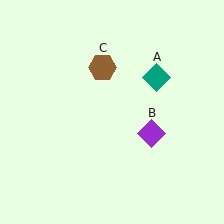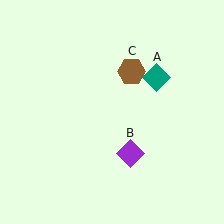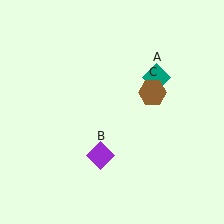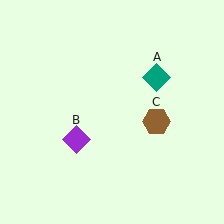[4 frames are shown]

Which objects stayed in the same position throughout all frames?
Teal diamond (object A) remained stationary.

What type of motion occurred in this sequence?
The purple diamond (object B), brown hexagon (object C) rotated clockwise around the center of the scene.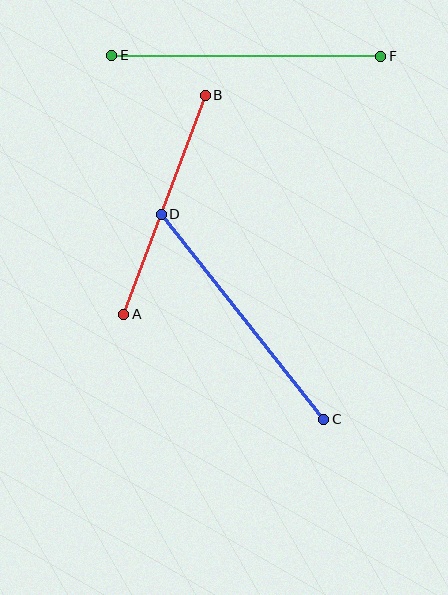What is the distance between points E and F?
The distance is approximately 269 pixels.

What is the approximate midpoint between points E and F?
The midpoint is at approximately (246, 56) pixels.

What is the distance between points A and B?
The distance is approximately 234 pixels.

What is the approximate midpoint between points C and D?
The midpoint is at approximately (242, 317) pixels.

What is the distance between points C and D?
The distance is approximately 262 pixels.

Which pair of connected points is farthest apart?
Points E and F are farthest apart.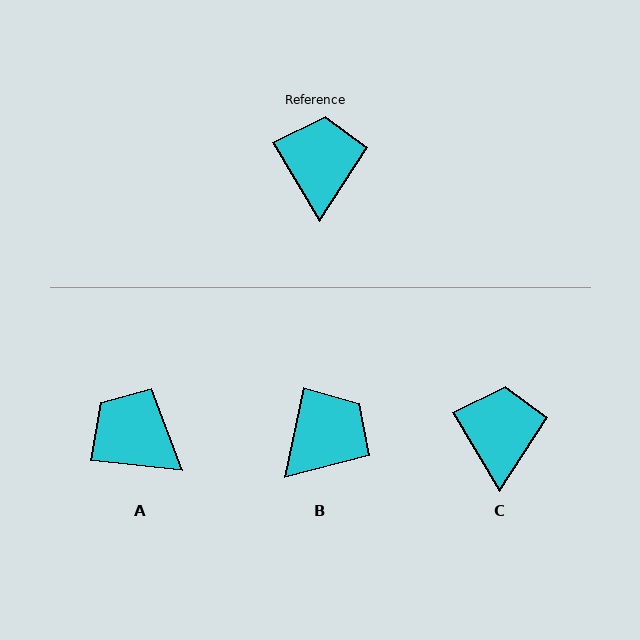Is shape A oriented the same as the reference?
No, it is off by about 54 degrees.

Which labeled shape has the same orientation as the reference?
C.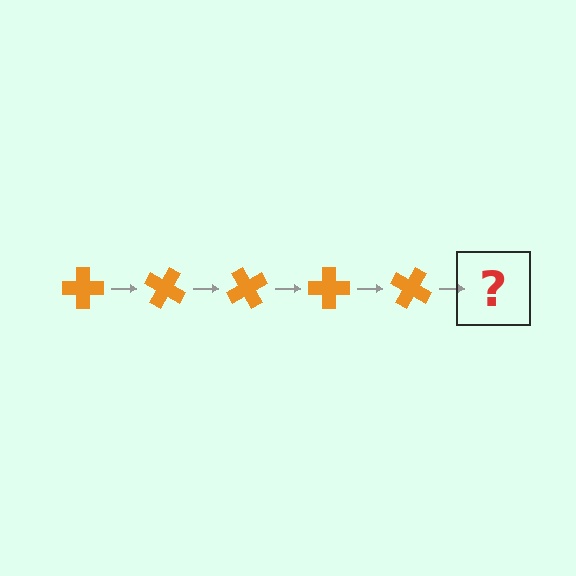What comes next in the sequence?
The next element should be an orange cross rotated 150 degrees.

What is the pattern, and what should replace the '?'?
The pattern is that the cross rotates 30 degrees each step. The '?' should be an orange cross rotated 150 degrees.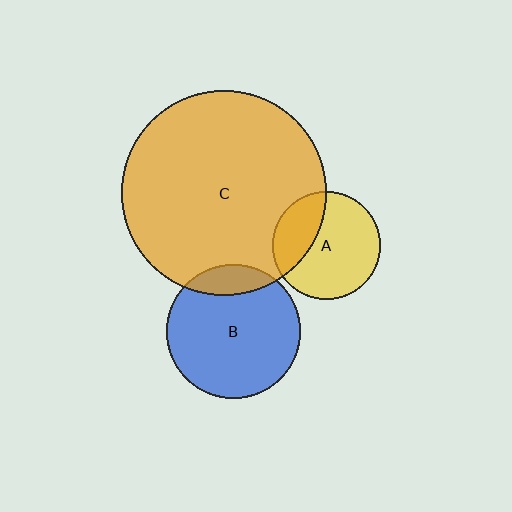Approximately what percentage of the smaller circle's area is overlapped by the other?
Approximately 15%.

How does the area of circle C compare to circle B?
Approximately 2.3 times.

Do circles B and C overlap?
Yes.